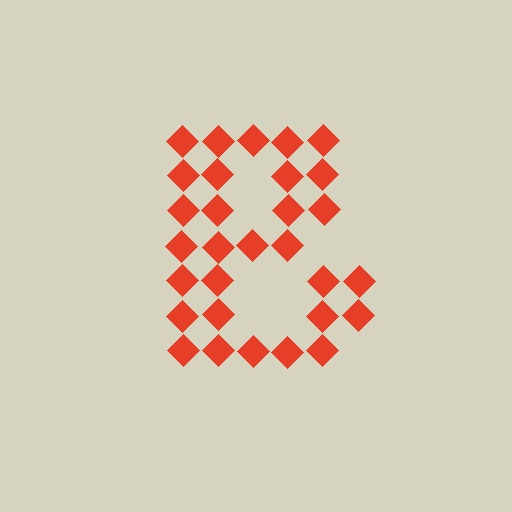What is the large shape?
The large shape is the letter B.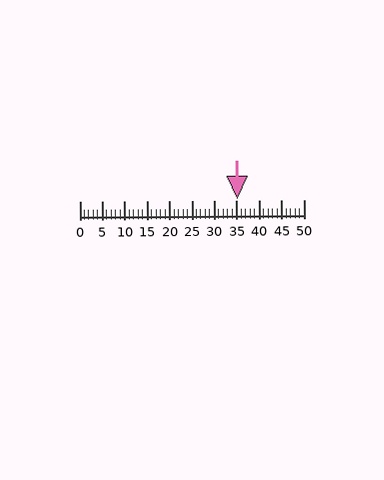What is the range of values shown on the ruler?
The ruler shows values from 0 to 50.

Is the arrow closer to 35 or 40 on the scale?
The arrow is closer to 35.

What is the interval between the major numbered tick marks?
The major tick marks are spaced 5 units apart.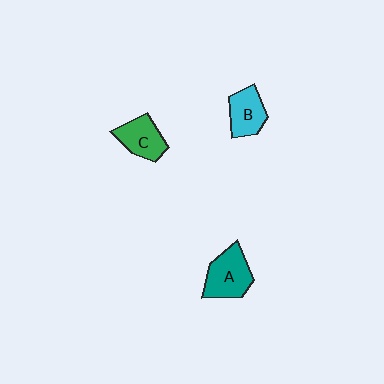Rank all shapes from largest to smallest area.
From largest to smallest: A (teal), C (green), B (cyan).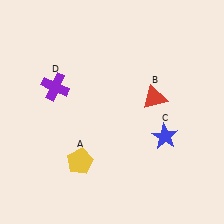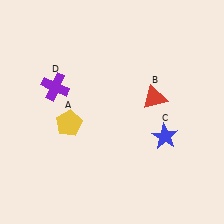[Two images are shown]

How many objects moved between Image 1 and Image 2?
1 object moved between the two images.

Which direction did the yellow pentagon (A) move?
The yellow pentagon (A) moved up.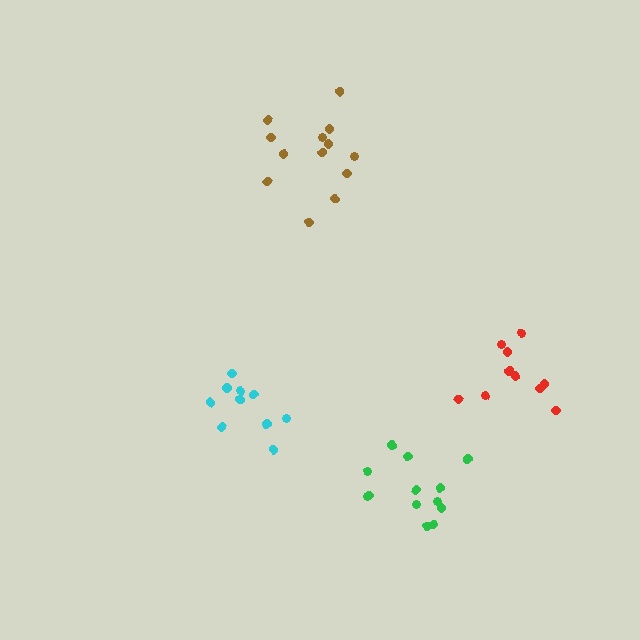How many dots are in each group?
Group 1: 13 dots, Group 2: 13 dots, Group 3: 10 dots, Group 4: 10 dots (46 total).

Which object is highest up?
The brown cluster is topmost.